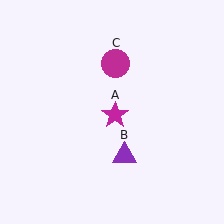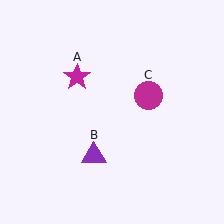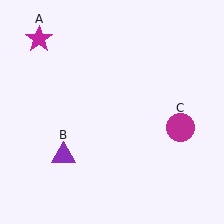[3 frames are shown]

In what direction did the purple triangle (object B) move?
The purple triangle (object B) moved left.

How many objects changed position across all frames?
3 objects changed position: magenta star (object A), purple triangle (object B), magenta circle (object C).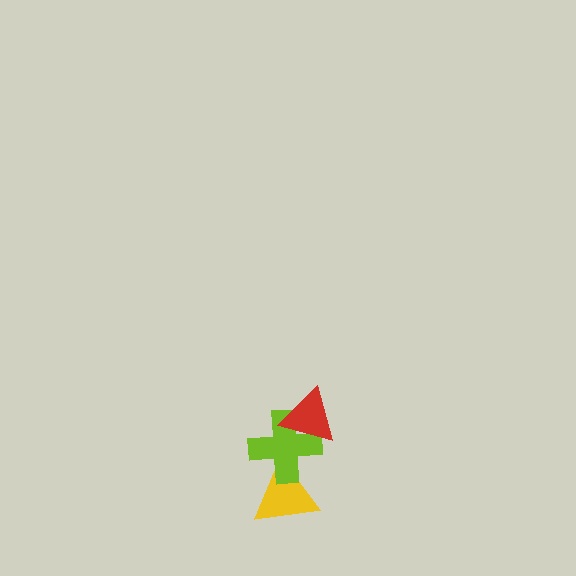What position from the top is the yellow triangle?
The yellow triangle is 3rd from the top.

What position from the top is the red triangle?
The red triangle is 1st from the top.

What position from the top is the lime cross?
The lime cross is 2nd from the top.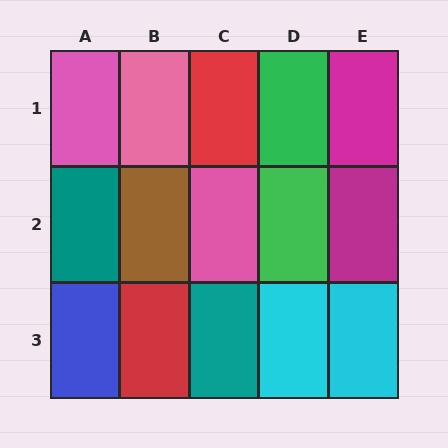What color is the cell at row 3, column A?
Blue.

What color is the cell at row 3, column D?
Cyan.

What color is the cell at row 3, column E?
Cyan.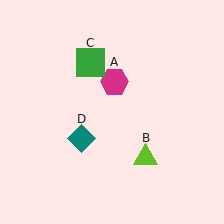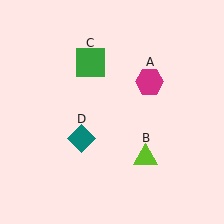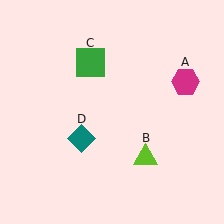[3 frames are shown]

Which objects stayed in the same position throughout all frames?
Lime triangle (object B) and green square (object C) and teal diamond (object D) remained stationary.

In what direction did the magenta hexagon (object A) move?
The magenta hexagon (object A) moved right.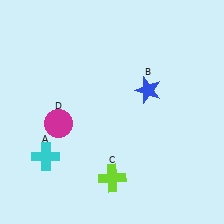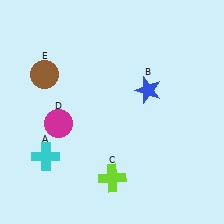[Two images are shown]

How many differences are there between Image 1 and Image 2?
There is 1 difference between the two images.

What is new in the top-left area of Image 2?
A brown circle (E) was added in the top-left area of Image 2.